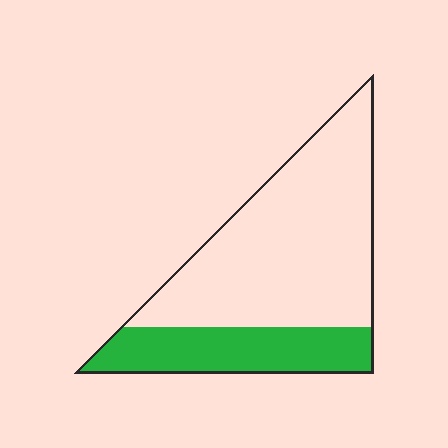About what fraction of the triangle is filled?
About one quarter (1/4).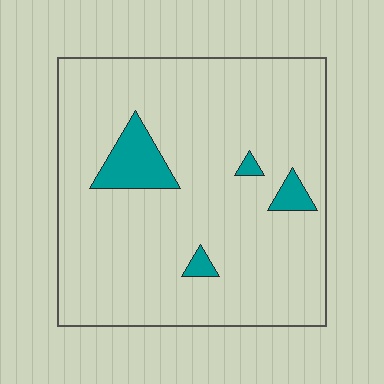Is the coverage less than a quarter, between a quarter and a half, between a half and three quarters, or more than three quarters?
Less than a quarter.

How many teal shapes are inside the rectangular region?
4.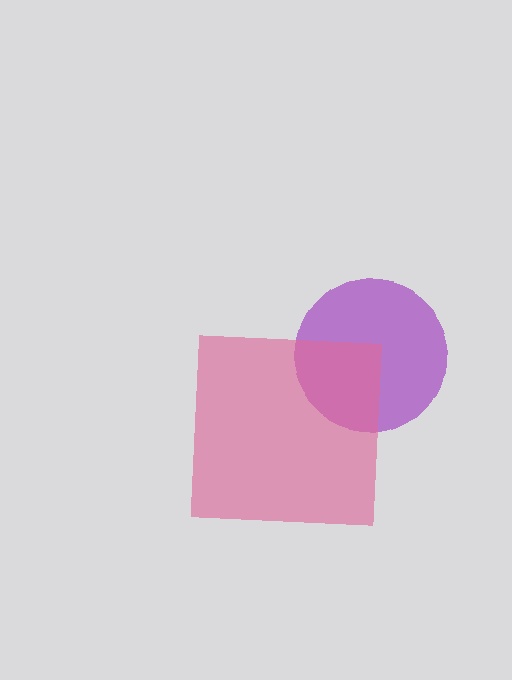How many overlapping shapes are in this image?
There are 2 overlapping shapes in the image.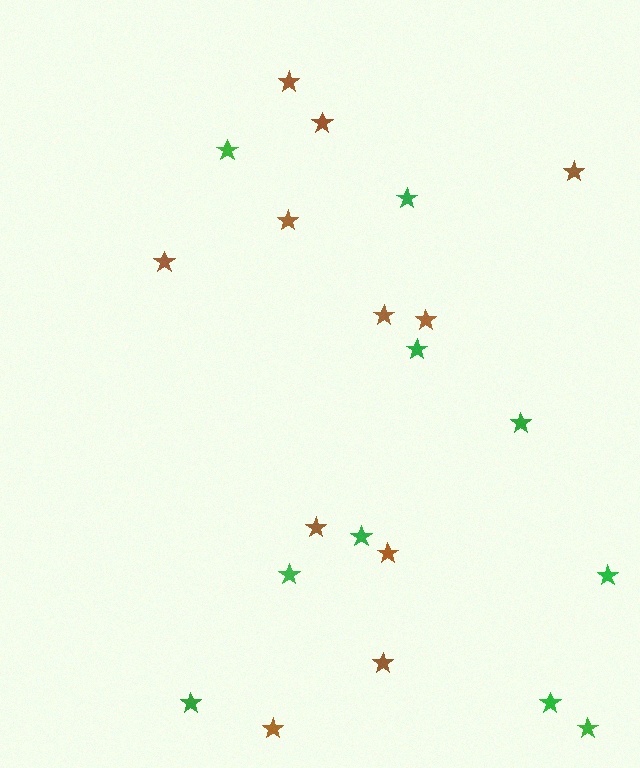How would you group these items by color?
There are 2 groups: one group of brown stars (11) and one group of green stars (10).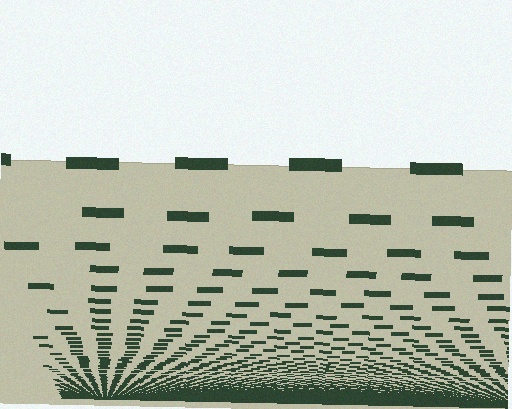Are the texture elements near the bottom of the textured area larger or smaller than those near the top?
Smaller. The gradient is inverted — elements near the bottom are smaller and denser.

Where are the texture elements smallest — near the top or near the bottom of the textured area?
Near the bottom.